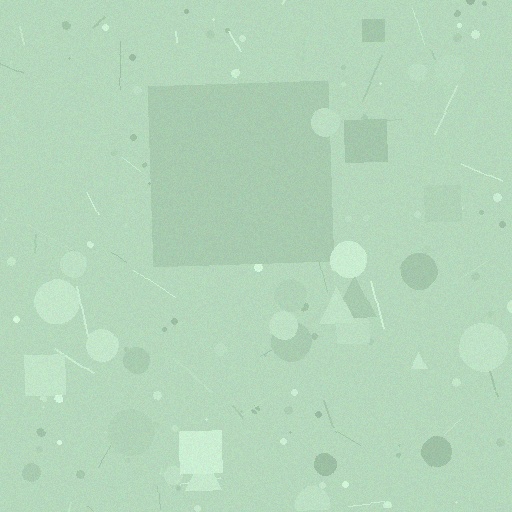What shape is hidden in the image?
A square is hidden in the image.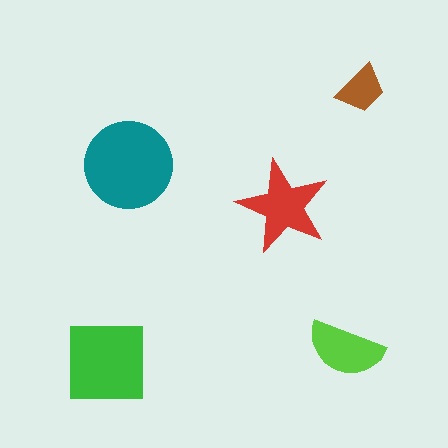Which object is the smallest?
The brown trapezoid.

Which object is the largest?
The teal circle.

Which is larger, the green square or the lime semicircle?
The green square.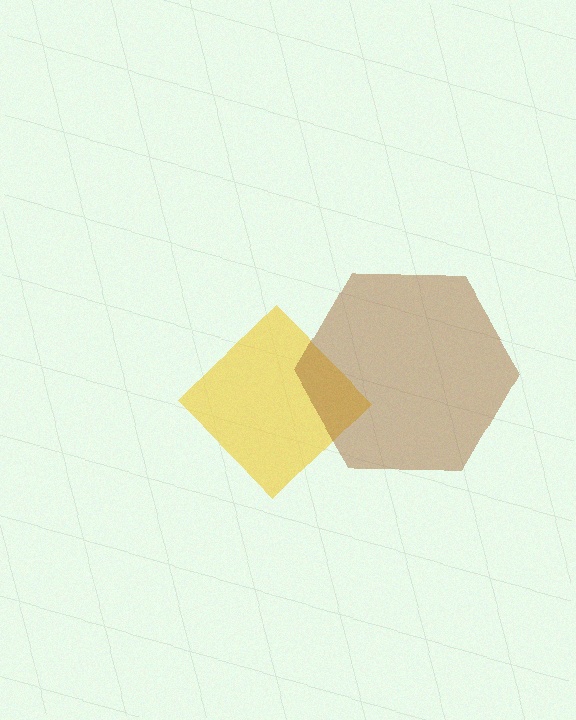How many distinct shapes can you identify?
There are 2 distinct shapes: a yellow diamond, a brown hexagon.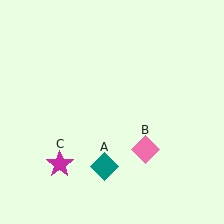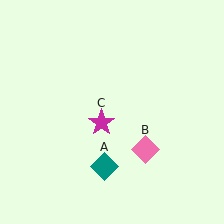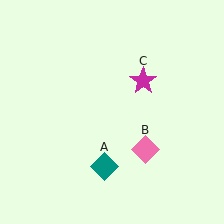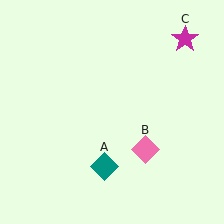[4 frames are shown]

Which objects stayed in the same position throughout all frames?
Teal diamond (object A) and pink diamond (object B) remained stationary.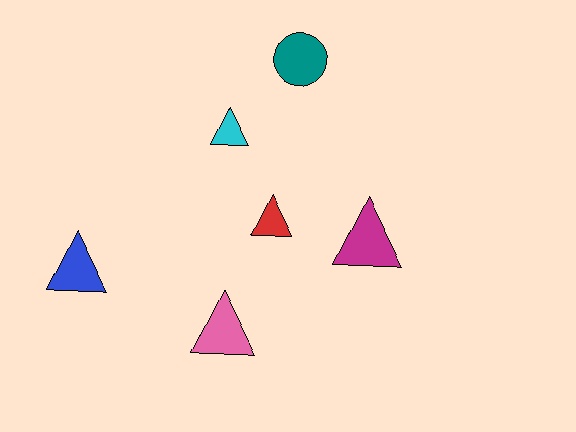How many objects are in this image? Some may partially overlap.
There are 6 objects.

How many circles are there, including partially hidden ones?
There is 1 circle.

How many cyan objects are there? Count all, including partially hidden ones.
There is 1 cyan object.